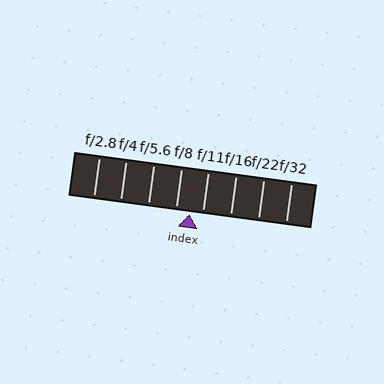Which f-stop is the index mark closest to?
The index mark is closest to f/11.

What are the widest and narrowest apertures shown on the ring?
The widest aperture shown is f/2.8 and the narrowest is f/32.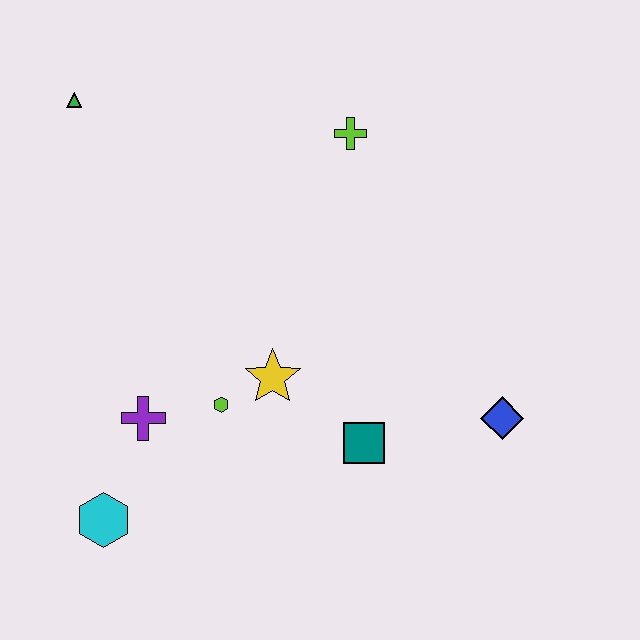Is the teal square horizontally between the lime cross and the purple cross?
No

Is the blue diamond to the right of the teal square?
Yes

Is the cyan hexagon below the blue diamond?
Yes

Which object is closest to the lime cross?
The yellow star is closest to the lime cross.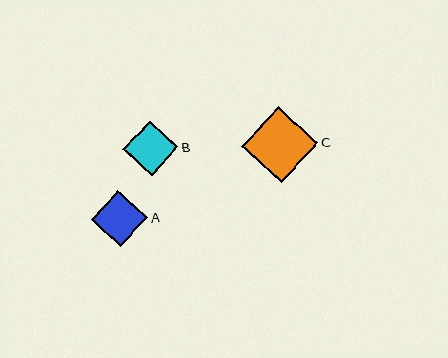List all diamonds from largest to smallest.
From largest to smallest: C, A, B.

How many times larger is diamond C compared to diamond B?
Diamond C is approximately 1.4 times the size of diamond B.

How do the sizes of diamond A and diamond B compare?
Diamond A and diamond B are approximately the same size.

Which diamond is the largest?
Diamond C is the largest with a size of approximately 76 pixels.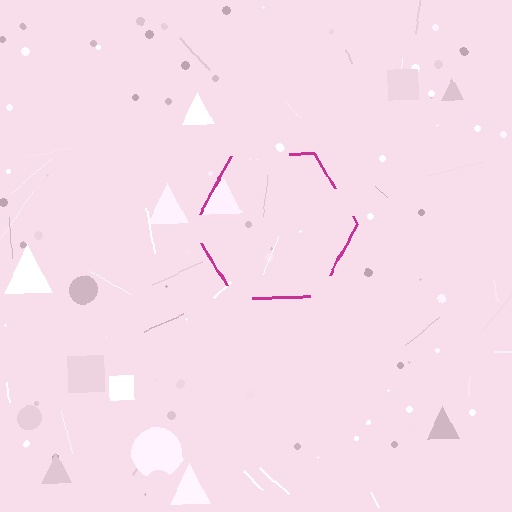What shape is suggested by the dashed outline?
The dashed outline suggests a hexagon.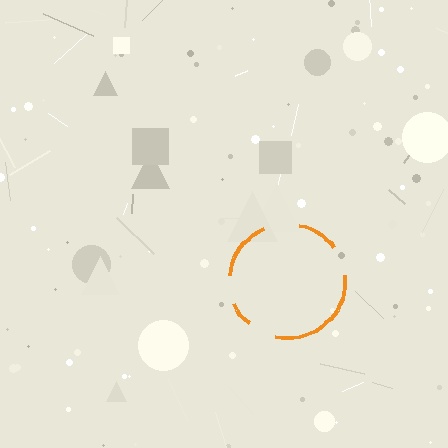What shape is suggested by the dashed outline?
The dashed outline suggests a circle.